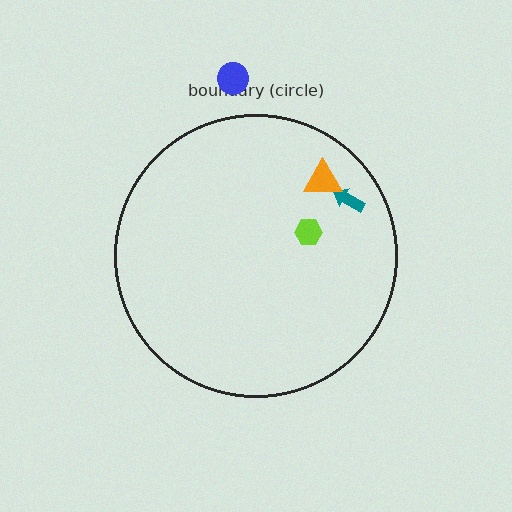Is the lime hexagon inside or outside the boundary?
Inside.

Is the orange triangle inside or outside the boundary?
Inside.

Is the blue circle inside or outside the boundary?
Outside.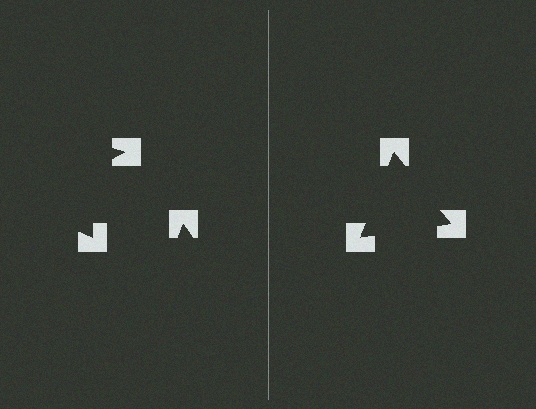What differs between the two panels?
The notched squares are positioned identically on both sides; only the wedge orientations differ. On the right they align to a triangle; on the left they are misaligned.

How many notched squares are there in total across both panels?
6 — 3 on each side.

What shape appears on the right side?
An illusory triangle.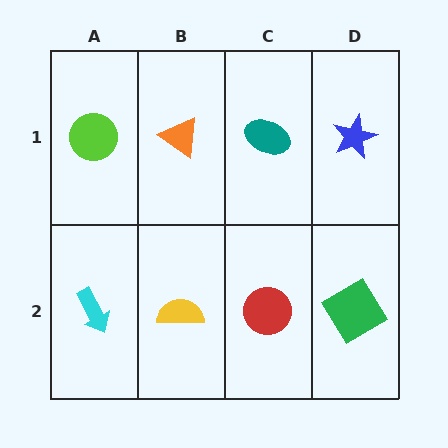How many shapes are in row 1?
4 shapes.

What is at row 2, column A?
A cyan arrow.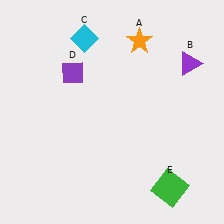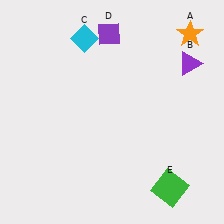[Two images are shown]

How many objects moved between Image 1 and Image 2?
2 objects moved between the two images.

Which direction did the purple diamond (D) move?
The purple diamond (D) moved up.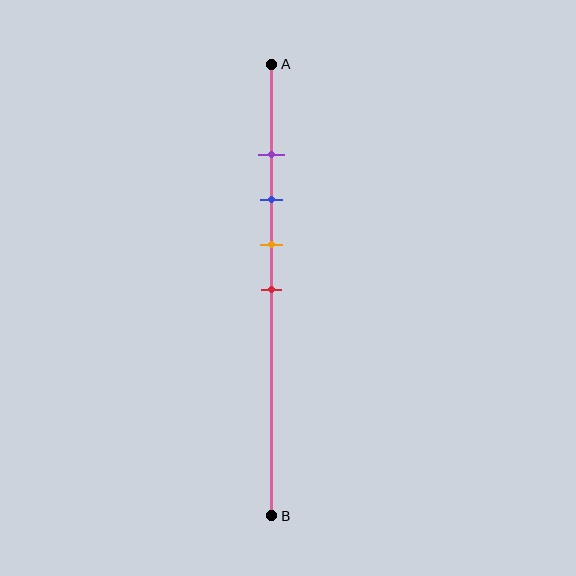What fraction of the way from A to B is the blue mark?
The blue mark is approximately 30% (0.3) of the way from A to B.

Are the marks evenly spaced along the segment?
Yes, the marks are approximately evenly spaced.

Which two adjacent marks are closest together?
The purple and blue marks are the closest adjacent pair.